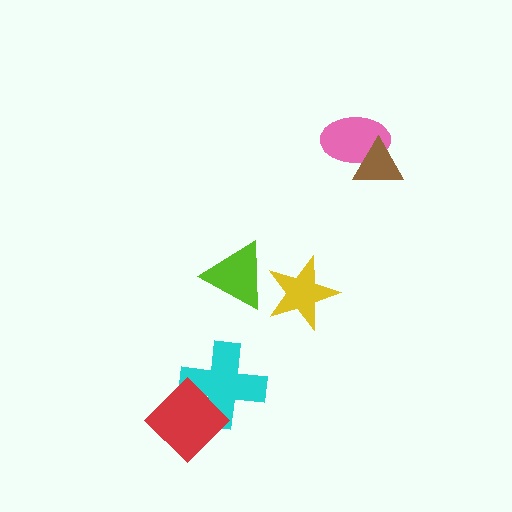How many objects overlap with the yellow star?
1 object overlaps with the yellow star.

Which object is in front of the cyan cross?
The red diamond is in front of the cyan cross.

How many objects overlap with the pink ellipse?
1 object overlaps with the pink ellipse.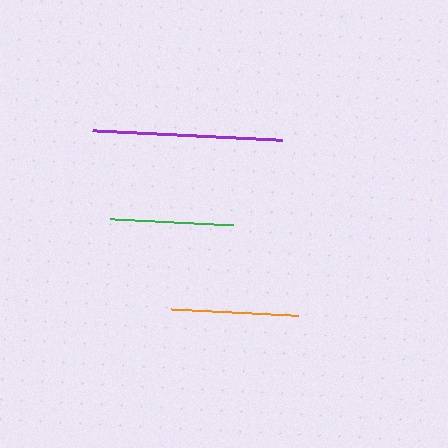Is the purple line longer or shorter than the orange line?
The purple line is longer than the orange line.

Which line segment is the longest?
The purple line is the longest at approximately 191 pixels.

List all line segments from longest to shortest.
From longest to shortest: purple, orange, green.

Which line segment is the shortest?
The green line is the shortest at approximately 123 pixels.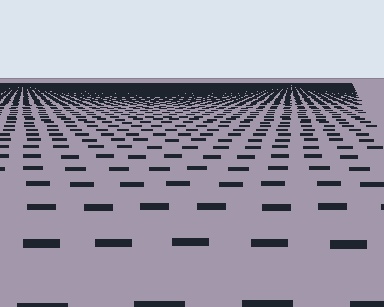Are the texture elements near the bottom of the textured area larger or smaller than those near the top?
Larger. Near the bottom, elements are closer to the viewer and appear at a bigger on-screen size.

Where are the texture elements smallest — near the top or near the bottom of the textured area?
Near the top.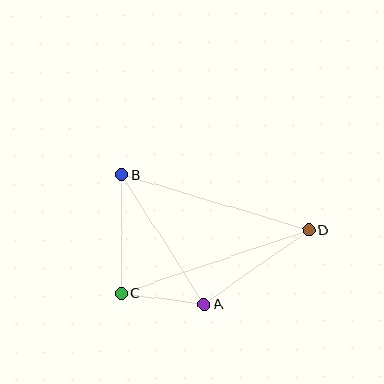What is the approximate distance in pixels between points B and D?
The distance between B and D is approximately 195 pixels.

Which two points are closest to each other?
Points A and C are closest to each other.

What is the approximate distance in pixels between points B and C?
The distance between B and C is approximately 119 pixels.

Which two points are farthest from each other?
Points C and D are farthest from each other.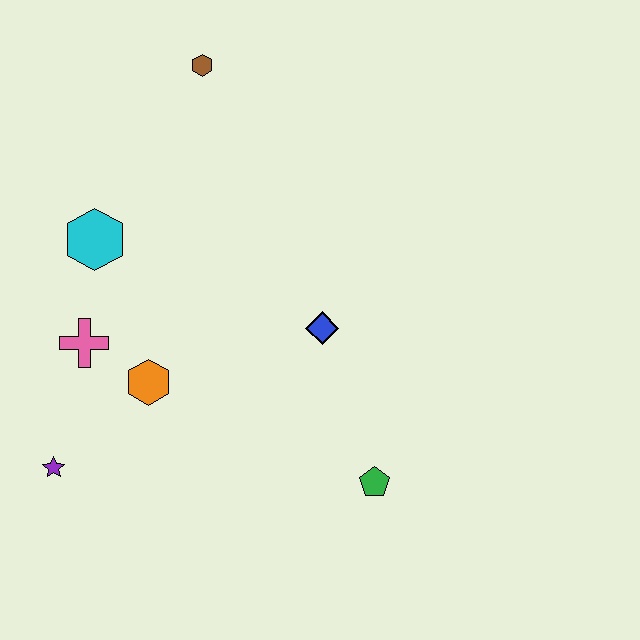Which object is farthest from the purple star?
The brown hexagon is farthest from the purple star.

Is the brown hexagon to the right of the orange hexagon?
Yes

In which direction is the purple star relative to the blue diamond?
The purple star is to the left of the blue diamond.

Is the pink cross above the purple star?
Yes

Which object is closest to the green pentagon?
The blue diamond is closest to the green pentagon.